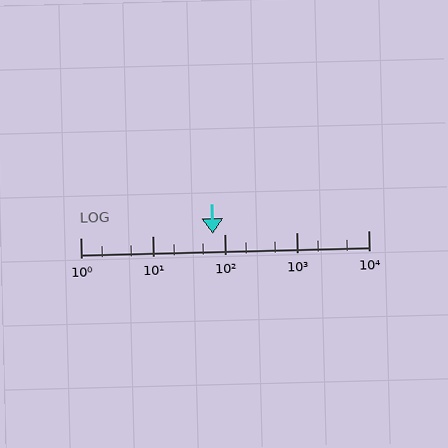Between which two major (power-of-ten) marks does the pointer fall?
The pointer is between 10 and 100.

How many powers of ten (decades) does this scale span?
The scale spans 4 decades, from 1 to 10000.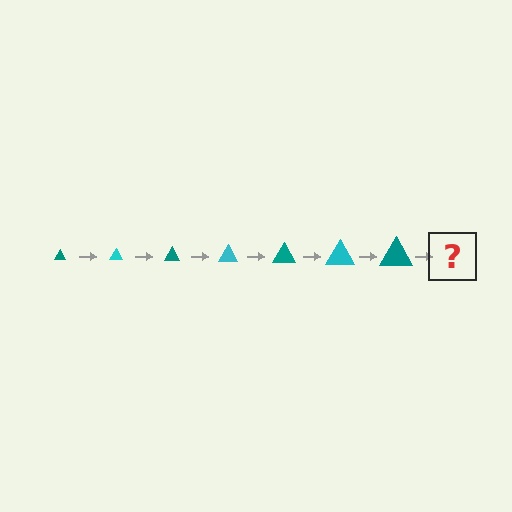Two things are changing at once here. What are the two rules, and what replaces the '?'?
The two rules are that the triangle grows larger each step and the color cycles through teal and cyan. The '?' should be a cyan triangle, larger than the previous one.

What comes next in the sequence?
The next element should be a cyan triangle, larger than the previous one.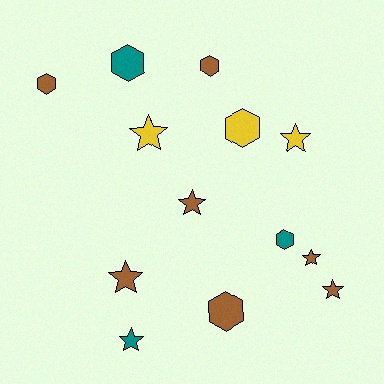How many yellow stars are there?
There are 2 yellow stars.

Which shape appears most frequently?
Star, with 7 objects.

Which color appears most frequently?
Brown, with 7 objects.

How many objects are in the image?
There are 13 objects.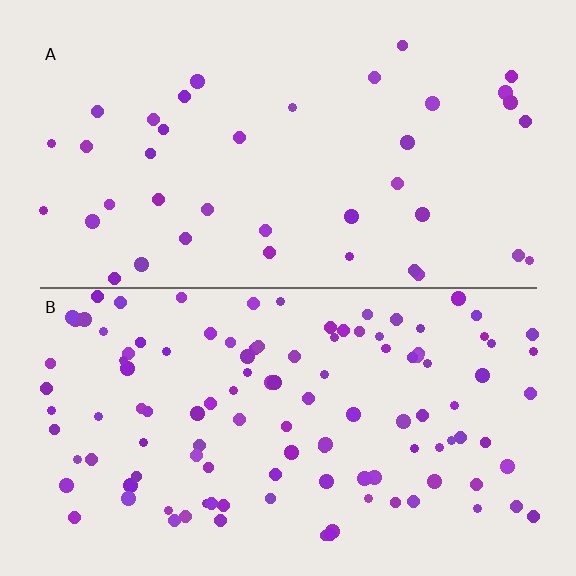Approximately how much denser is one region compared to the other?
Approximately 3.0× — region B over region A.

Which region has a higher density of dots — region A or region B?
B (the bottom).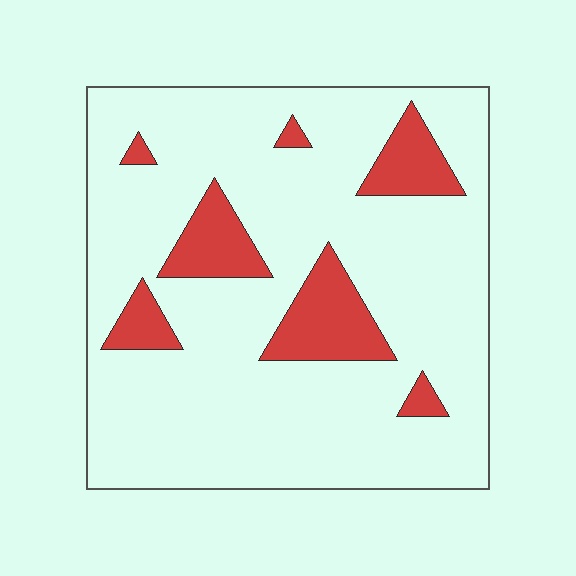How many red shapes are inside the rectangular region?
7.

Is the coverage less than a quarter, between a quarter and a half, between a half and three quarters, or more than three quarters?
Less than a quarter.